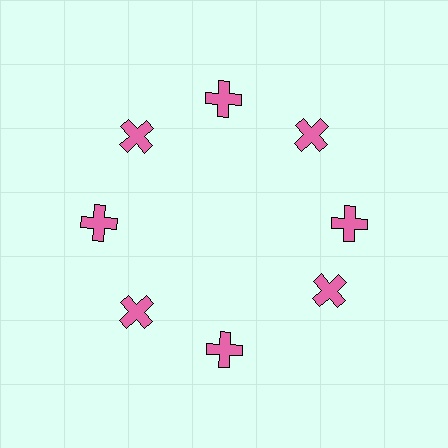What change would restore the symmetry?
The symmetry would be restored by rotating it back into even spacing with its neighbors so that all 8 crosses sit at equal angles and equal distance from the center.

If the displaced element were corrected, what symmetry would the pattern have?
It would have 8-fold rotational symmetry — the pattern would map onto itself every 45 degrees.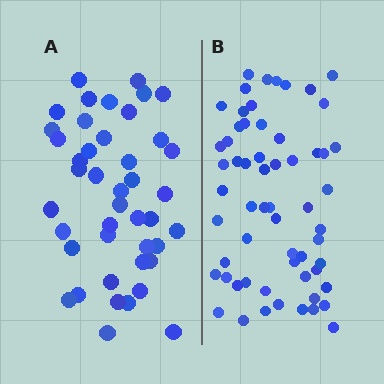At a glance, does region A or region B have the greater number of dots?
Region B (the right region) has more dots.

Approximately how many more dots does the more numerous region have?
Region B has approximately 15 more dots than region A.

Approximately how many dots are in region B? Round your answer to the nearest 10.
About 60 dots.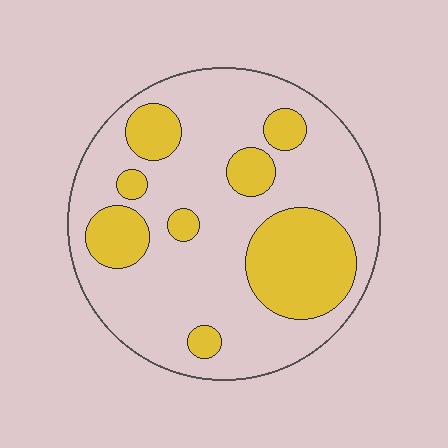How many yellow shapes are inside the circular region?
8.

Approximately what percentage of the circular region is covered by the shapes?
Approximately 30%.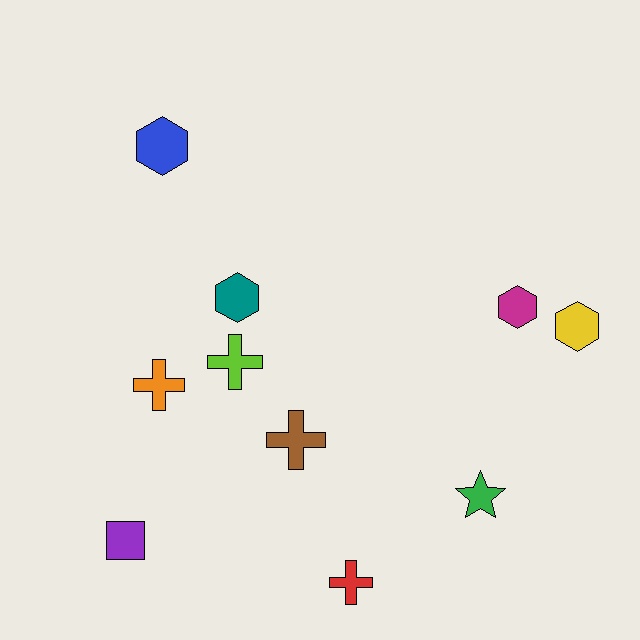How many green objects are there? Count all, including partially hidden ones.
There is 1 green object.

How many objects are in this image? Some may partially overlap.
There are 10 objects.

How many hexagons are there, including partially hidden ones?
There are 4 hexagons.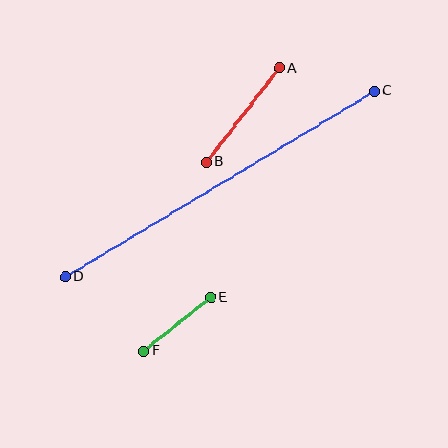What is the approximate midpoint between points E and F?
The midpoint is at approximately (177, 324) pixels.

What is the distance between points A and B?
The distance is approximately 119 pixels.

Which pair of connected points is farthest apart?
Points C and D are farthest apart.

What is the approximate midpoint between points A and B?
The midpoint is at approximately (243, 115) pixels.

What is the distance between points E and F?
The distance is approximately 86 pixels.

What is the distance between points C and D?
The distance is approximately 360 pixels.